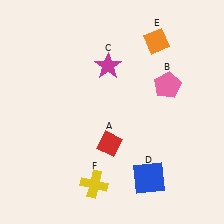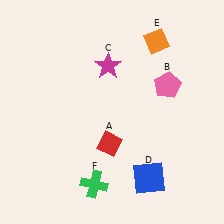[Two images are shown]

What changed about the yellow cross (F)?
In Image 1, F is yellow. In Image 2, it changed to green.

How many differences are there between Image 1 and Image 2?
There is 1 difference between the two images.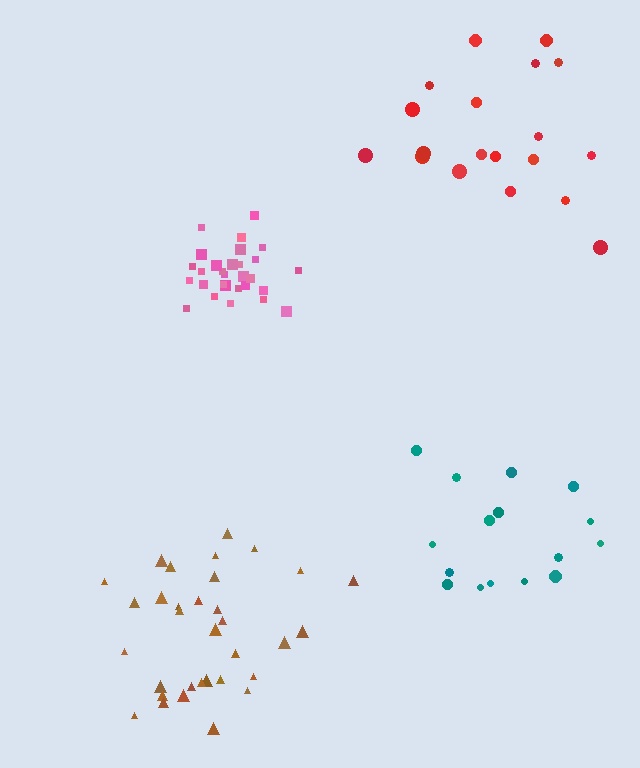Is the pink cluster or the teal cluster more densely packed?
Pink.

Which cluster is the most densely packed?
Pink.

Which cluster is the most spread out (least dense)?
Teal.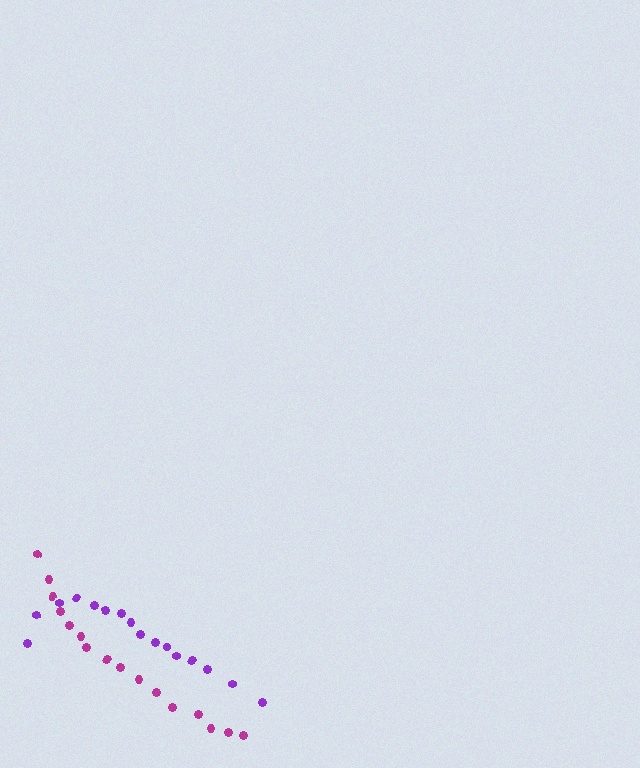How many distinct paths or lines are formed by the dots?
There are 2 distinct paths.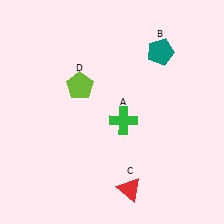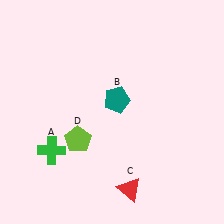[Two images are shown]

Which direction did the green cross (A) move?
The green cross (A) moved left.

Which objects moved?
The objects that moved are: the green cross (A), the teal pentagon (B), the lime pentagon (D).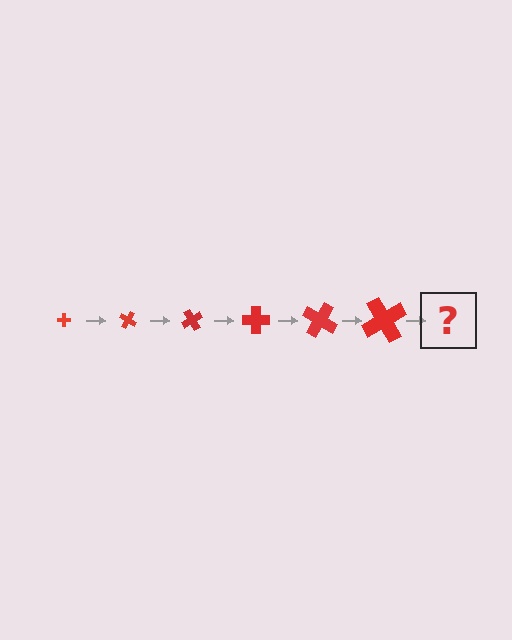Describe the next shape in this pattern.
It should be a cross, larger than the previous one and rotated 180 degrees from the start.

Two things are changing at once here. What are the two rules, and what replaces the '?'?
The two rules are that the cross grows larger each step and it rotates 30 degrees each step. The '?' should be a cross, larger than the previous one and rotated 180 degrees from the start.